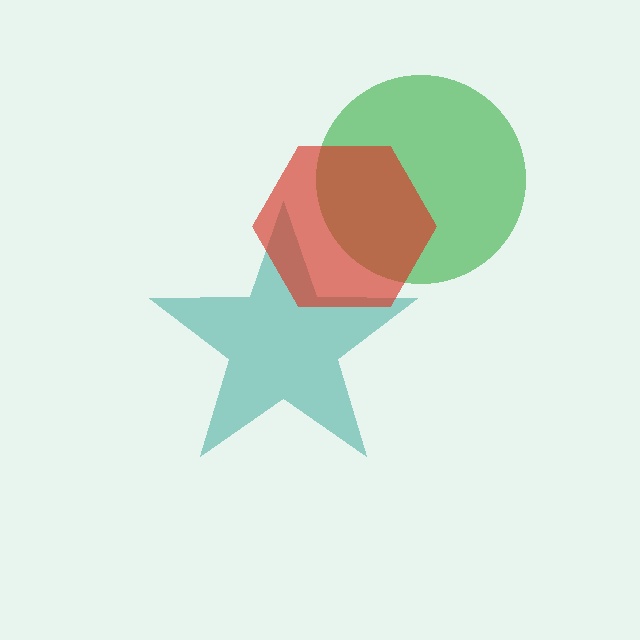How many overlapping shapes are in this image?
There are 3 overlapping shapes in the image.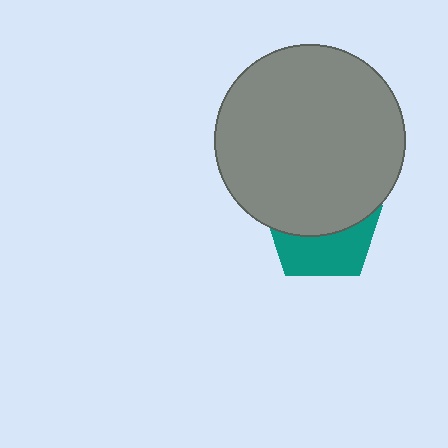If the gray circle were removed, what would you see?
You would see the complete teal pentagon.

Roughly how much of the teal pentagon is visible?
A small part of it is visible (roughly 43%).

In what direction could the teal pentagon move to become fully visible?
The teal pentagon could move down. That would shift it out from behind the gray circle entirely.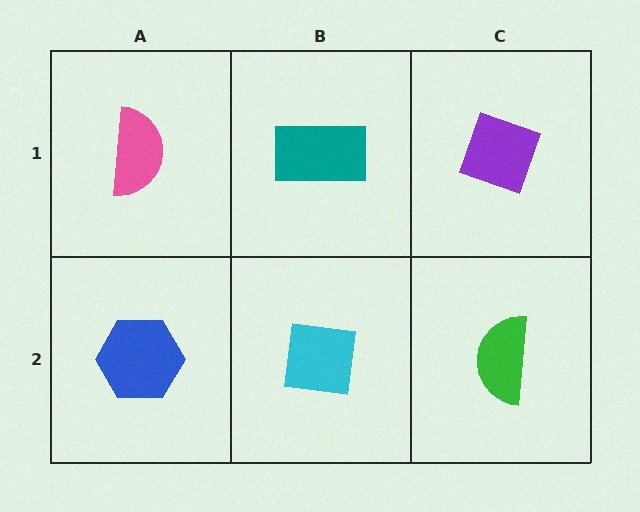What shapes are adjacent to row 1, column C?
A green semicircle (row 2, column C), a teal rectangle (row 1, column B).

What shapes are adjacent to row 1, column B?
A cyan square (row 2, column B), a pink semicircle (row 1, column A), a purple diamond (row 1, column C).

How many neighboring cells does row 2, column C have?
2.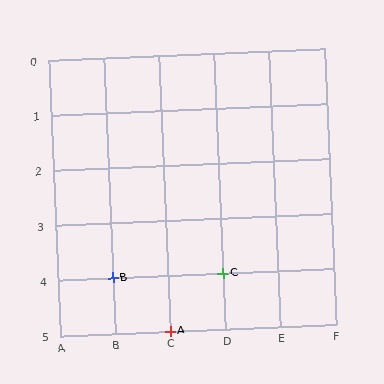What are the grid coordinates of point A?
Point A is at grid coordinates (C, 5).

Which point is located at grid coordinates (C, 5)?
Point A is at (C, 5).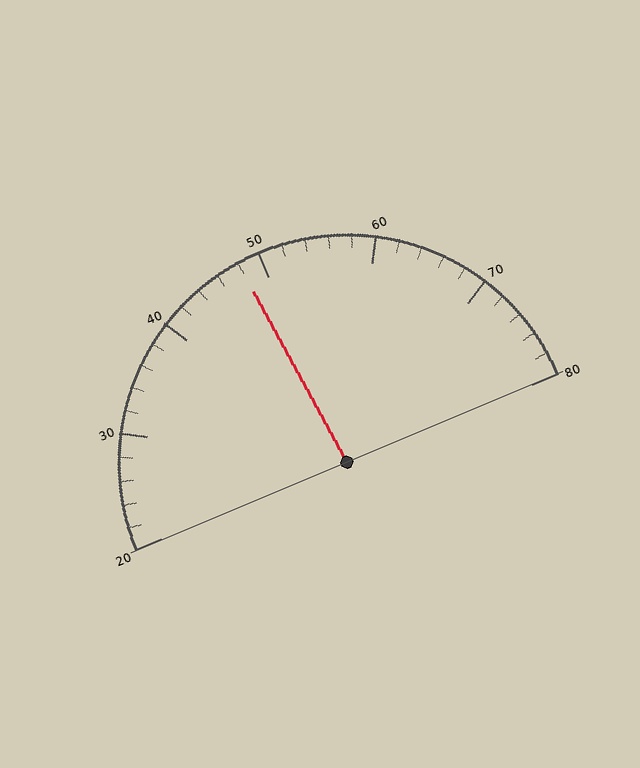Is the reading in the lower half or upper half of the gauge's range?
The reading is in the lower half of the range (20 to 80).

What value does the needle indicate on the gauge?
The needle indicates approximately 48.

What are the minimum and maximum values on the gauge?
The gauge ranges from 20 to 80.